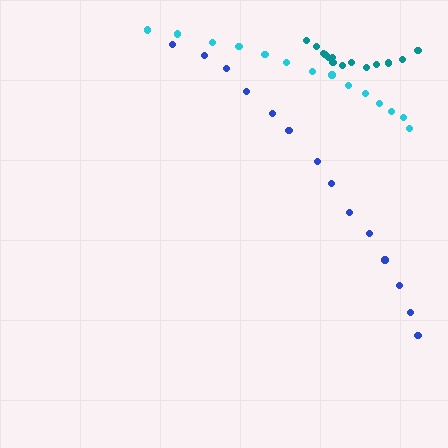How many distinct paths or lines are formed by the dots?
There are 3 distinct paths.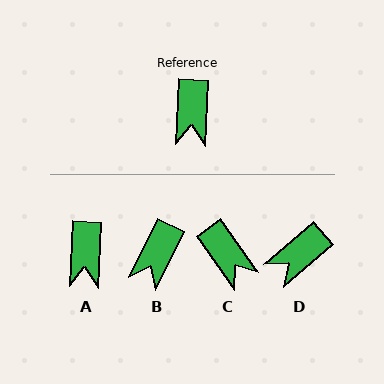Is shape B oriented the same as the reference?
No, it is off by about 23 degrees.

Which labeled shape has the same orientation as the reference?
A.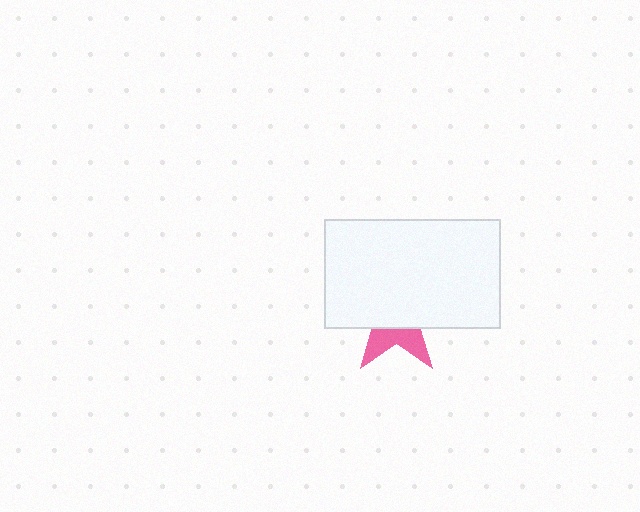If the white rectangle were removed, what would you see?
You would see the complete pink star.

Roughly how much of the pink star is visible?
A small part of it is visible (roughly 33%).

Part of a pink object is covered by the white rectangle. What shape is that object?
It is a star.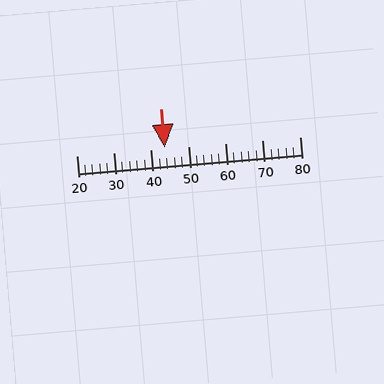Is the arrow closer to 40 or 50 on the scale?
The arrow is closer to 40.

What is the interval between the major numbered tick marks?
The major tick marks are spaced 10 units apart.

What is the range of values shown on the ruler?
The ruler shows values from 20 to 80.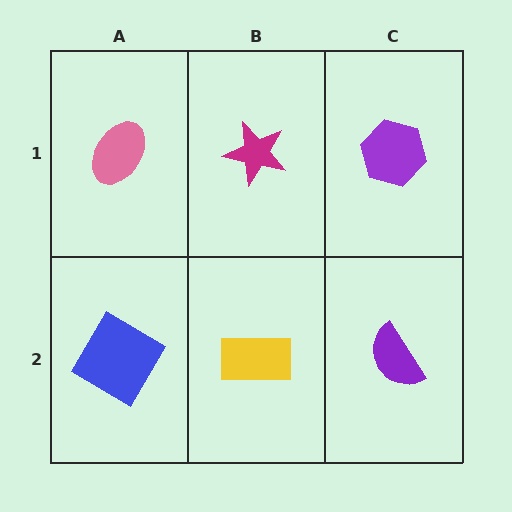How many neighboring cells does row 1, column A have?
2.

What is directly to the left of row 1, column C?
A magenta star.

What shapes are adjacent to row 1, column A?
A blue diamond (row 2, column A), a magenta star (row 1, column B).